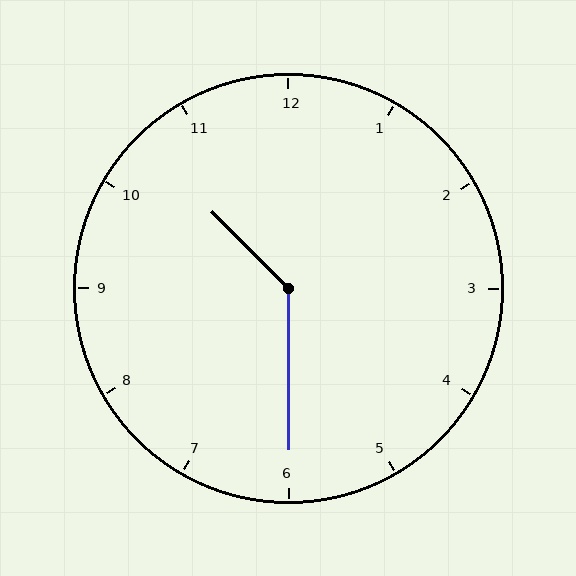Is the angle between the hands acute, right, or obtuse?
It is obtuse.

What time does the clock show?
10:30.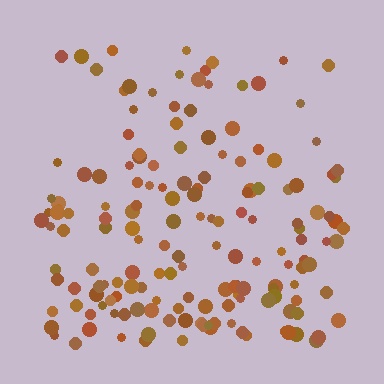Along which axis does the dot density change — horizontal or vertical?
Vertical.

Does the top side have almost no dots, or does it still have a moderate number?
Still a moderate number, just noticeably fewer than the bottom.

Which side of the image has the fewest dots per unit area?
The top.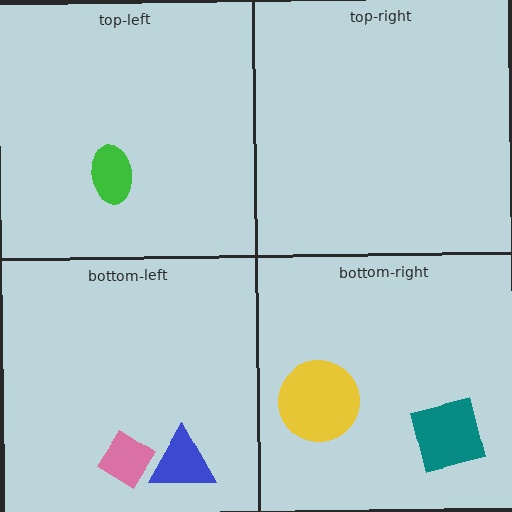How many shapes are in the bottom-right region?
2.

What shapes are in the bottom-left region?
The pink diamond, the blue triangle.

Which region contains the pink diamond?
The bottom-left region.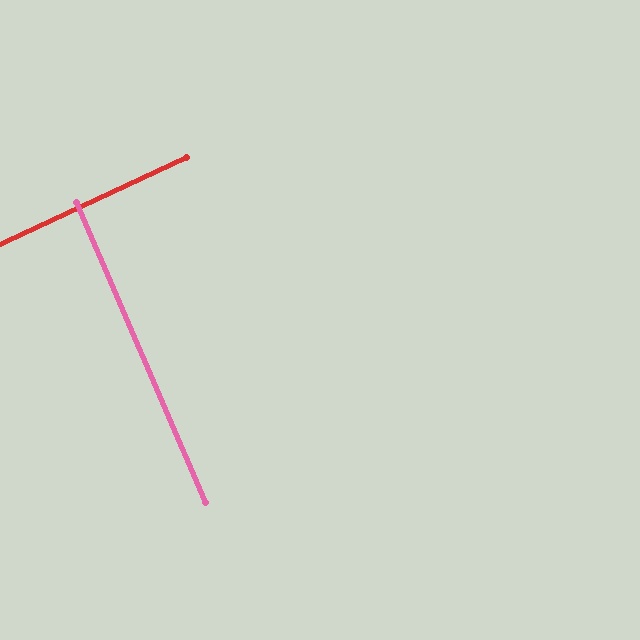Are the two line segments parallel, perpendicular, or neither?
Perpendicular — they meet at approximately 88°.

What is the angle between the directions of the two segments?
Approximately 88 degrees.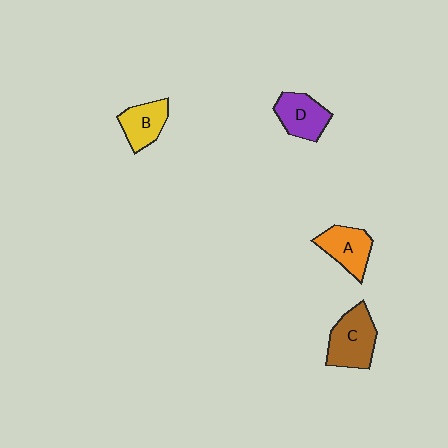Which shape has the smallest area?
Shape B (yellow).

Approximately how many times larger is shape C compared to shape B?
Approximately 1.4 times.